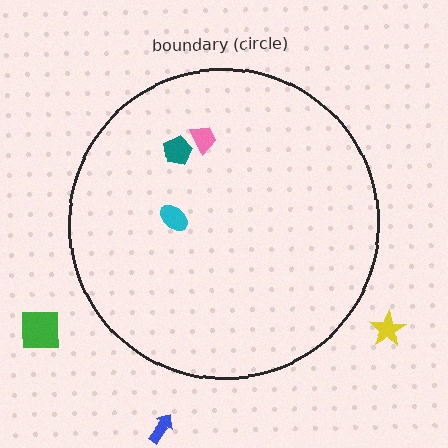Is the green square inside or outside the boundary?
Outside.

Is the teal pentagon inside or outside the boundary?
Inside.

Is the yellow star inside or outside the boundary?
Outside.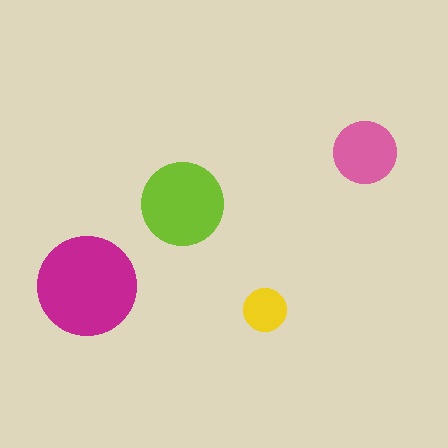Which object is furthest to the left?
The magenta circle is leftmost.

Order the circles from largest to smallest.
the magenta one, the lime one, the pink one, the yellow one.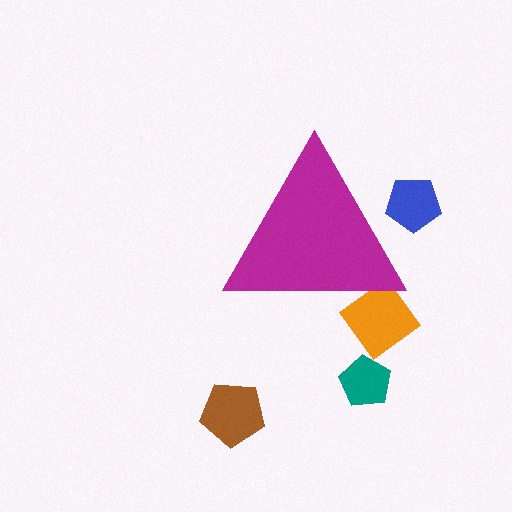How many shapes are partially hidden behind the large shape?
2 shapes are partially hidden.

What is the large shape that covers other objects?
A magenta triangle.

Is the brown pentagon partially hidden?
No, the brown pentagon is fully visible.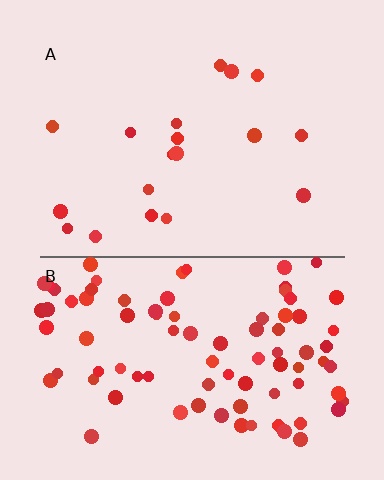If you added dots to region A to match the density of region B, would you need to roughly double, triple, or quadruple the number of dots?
Approximately quadruple.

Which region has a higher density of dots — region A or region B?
B (the bottom).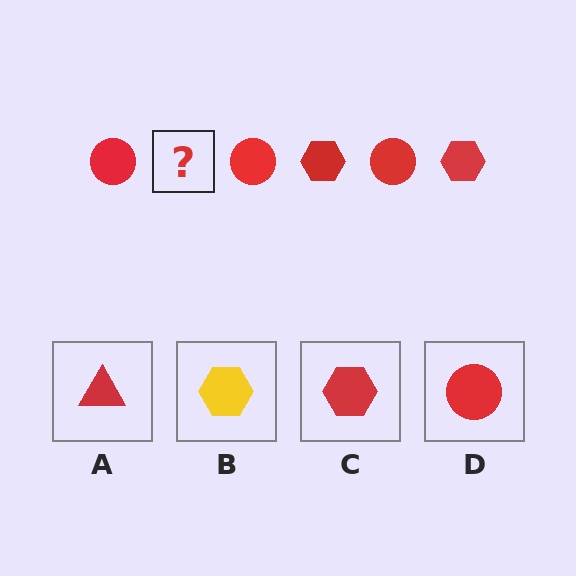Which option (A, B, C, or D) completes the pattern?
C.